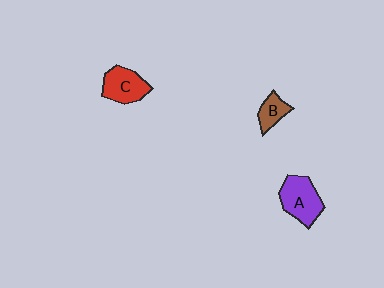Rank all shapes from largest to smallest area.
From largest to smallest: A (purple), C (red), B (brown).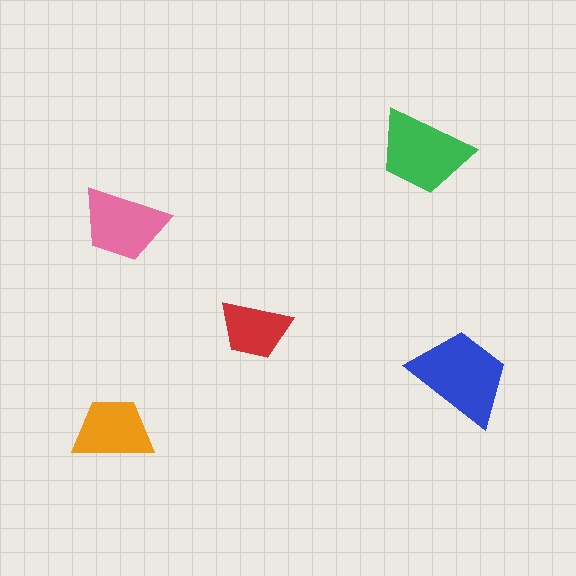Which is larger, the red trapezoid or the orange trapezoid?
The orange one.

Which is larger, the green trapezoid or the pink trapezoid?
The green one.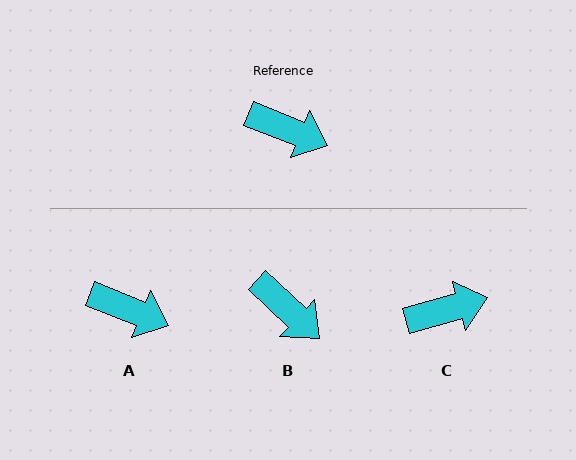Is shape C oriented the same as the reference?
No, it is off by about 38 degrees.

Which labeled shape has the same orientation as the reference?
A.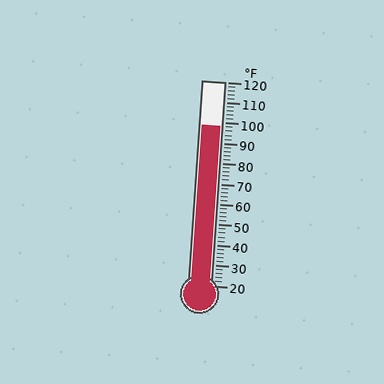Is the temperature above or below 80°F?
The temperature is above 80°F.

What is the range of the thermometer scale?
The thermometer scale ranges from 20°F to 120°F.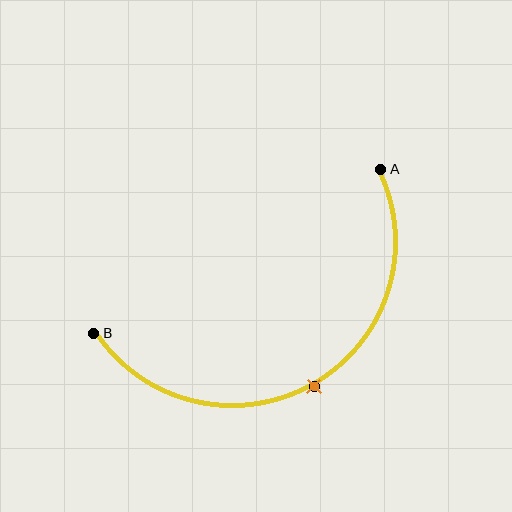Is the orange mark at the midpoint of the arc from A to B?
Yes. The orange mark lies on the arc at equal arc-length from both A and B — it is the arc midpoint.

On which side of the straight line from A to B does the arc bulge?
The arc bulges below the straight line connecting A and B.